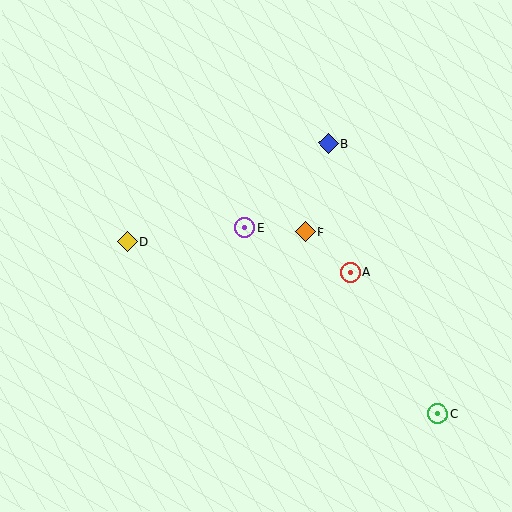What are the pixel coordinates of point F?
Point F is at (305, 232).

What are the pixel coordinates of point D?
Point D is at (128, 242).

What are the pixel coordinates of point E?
Point E is at (245, 228).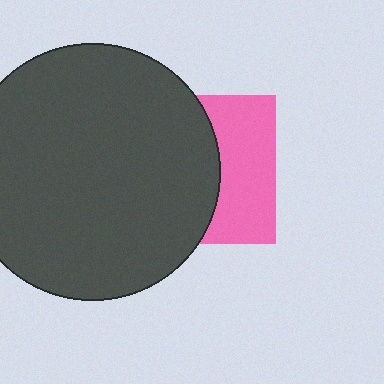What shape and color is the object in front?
The object in front is a dark gray circle.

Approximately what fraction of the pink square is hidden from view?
Roughly 58% of the pink square is hidden behind the dark gray circle.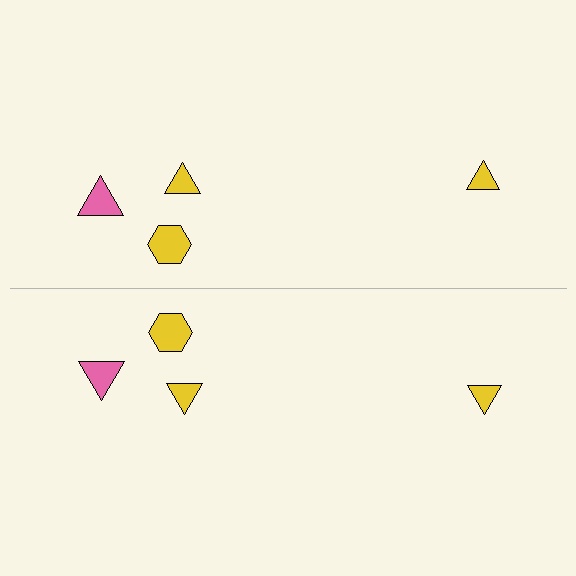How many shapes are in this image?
There are 8 shapes in this image.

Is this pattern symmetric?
Yes, this pattern has bilateral (reflection) symmetry.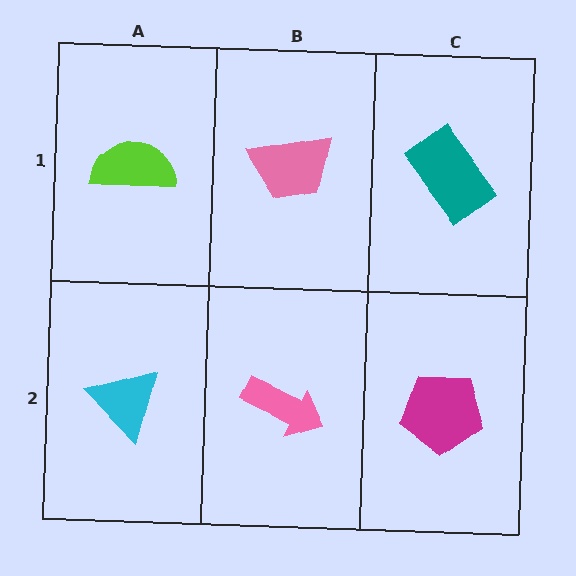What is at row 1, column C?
A teal rectangle.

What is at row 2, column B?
A pink arrow.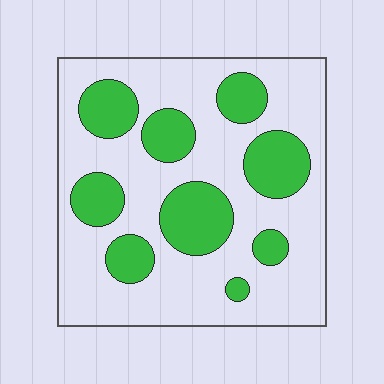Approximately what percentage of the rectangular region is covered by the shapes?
Approximately 30%.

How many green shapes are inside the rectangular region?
9.